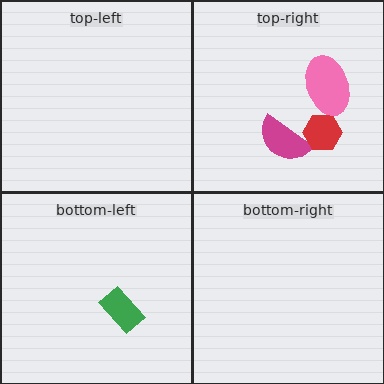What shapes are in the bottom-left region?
The green rectangle.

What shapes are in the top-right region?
The magenta semicircle, the red hexagon, the pink ellipse.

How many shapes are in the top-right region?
3.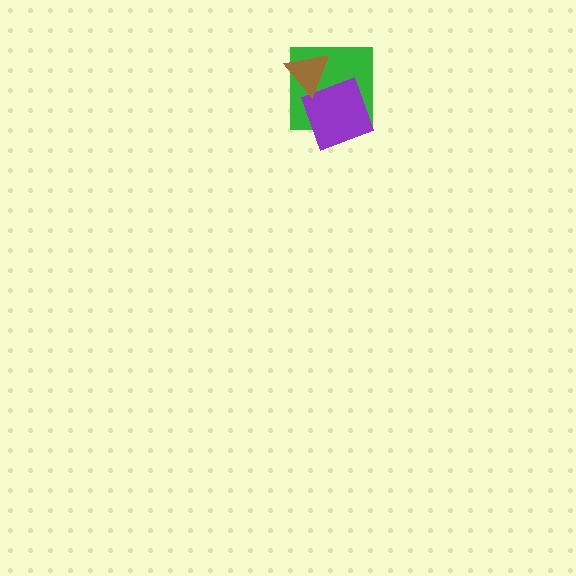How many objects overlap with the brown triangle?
1 object overlaps with the brown triangle.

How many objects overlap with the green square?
2 objects overlap with the green square.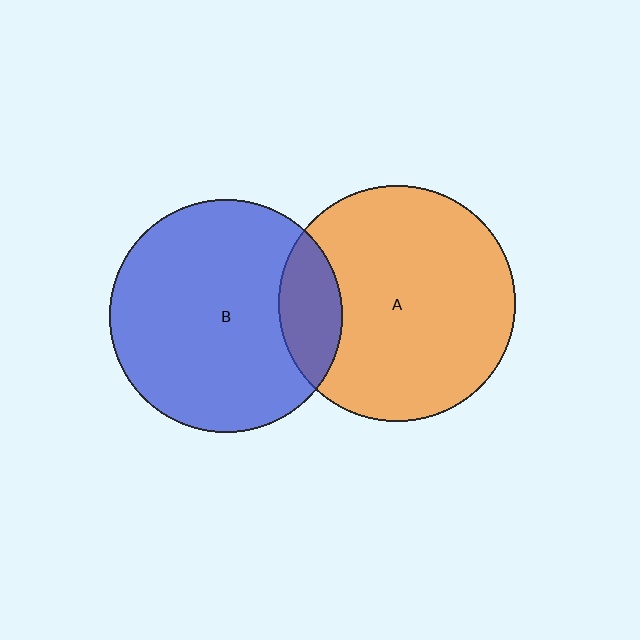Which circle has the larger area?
Circle A (orange).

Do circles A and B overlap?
Yes.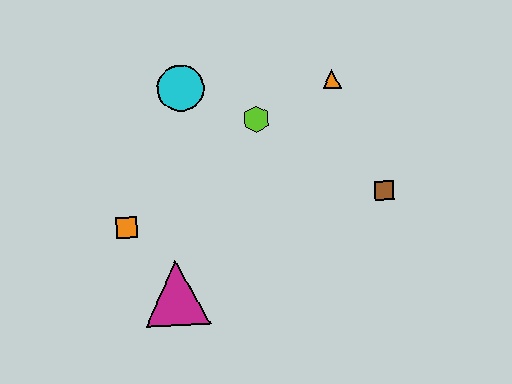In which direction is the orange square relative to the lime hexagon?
The orange square is to the left of the lime hexagon.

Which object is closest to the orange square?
The magenta triangle is closest to the orange square.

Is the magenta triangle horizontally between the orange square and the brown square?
Yes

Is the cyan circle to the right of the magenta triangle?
Yes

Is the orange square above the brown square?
No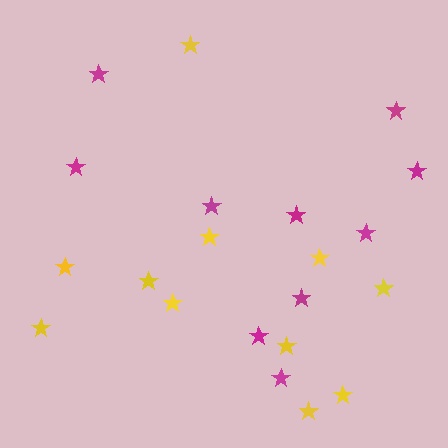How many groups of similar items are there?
There are 2 groups: one group of magenta stars (10) and one group of yellow stars (11).